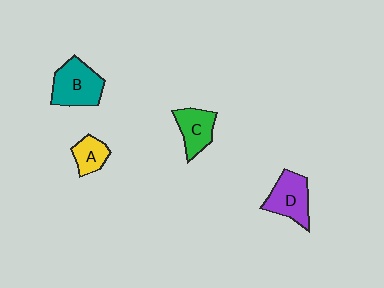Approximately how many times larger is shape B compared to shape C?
Approximately 1.4 times.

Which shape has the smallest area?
Shape A (yellow).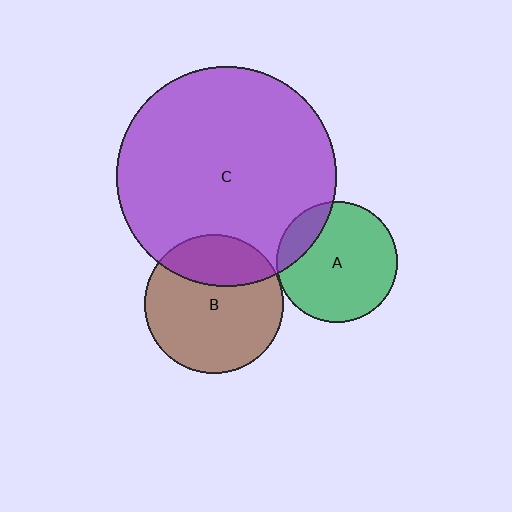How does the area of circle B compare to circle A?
Approximately 1.3 times.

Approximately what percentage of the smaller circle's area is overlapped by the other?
Approximately 5%.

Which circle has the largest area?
Circle C (purple).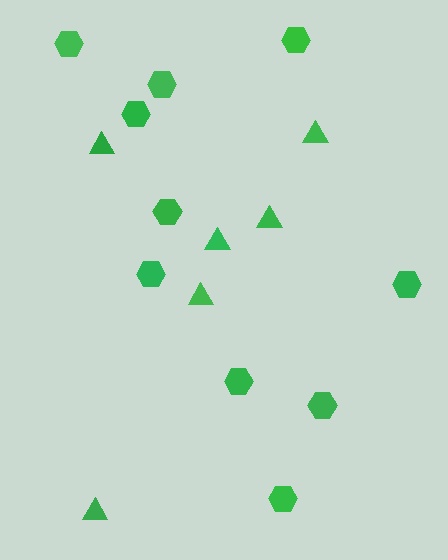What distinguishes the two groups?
There are 2 groups: one group of triangles (6) and one group of hexagons (10).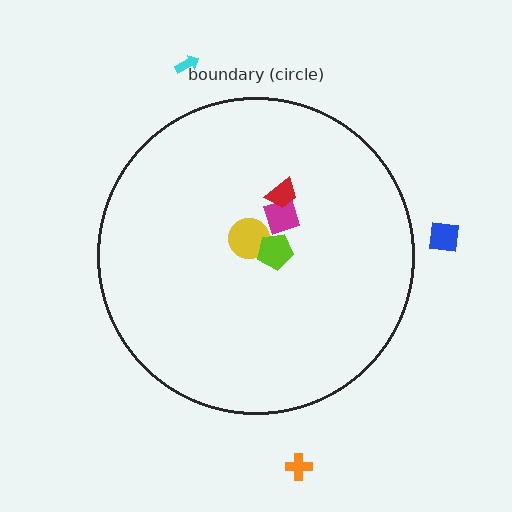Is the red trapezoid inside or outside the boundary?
Inside.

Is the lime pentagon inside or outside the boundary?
Inside.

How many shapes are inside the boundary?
4 inside, 3 outside.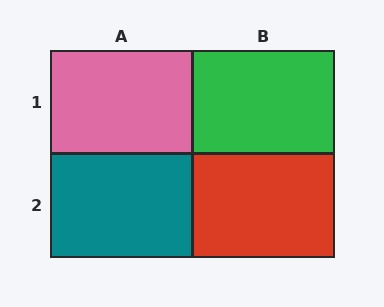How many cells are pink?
1 cell is pink.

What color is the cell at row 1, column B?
Green.